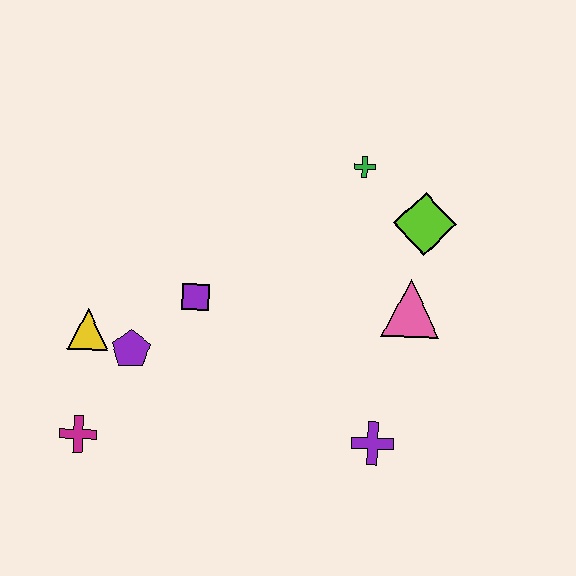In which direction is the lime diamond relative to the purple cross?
The lime diamond is above the purple cross.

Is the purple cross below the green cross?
Yes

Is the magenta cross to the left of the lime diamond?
Yes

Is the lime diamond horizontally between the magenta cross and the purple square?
No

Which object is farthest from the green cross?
The magenta cross is farthest from the green cross.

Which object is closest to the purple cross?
The pink triangle is closest to the purple cross.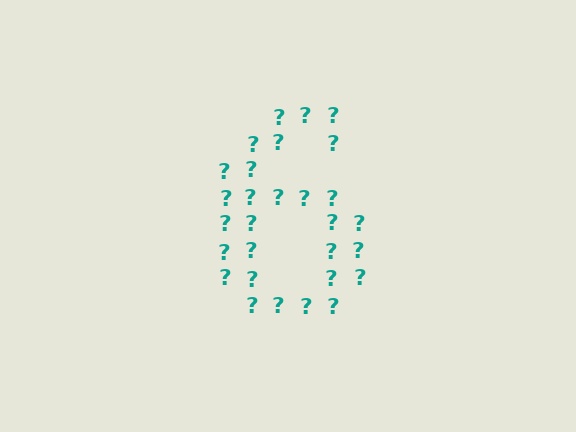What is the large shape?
The large shape is the digit 6.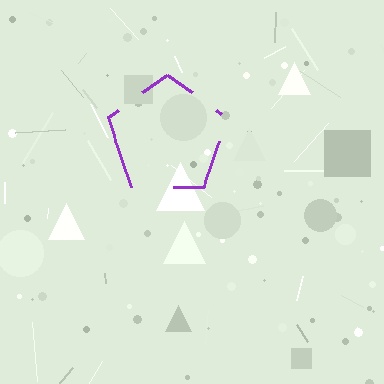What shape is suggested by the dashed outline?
The dashed outline suggests a pentagon.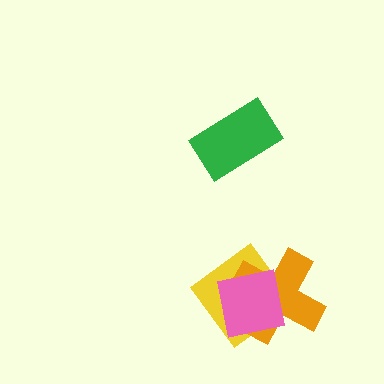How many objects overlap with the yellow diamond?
2 objects overlap with the yellow diamond.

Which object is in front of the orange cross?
The pink square is in front of the orange cross.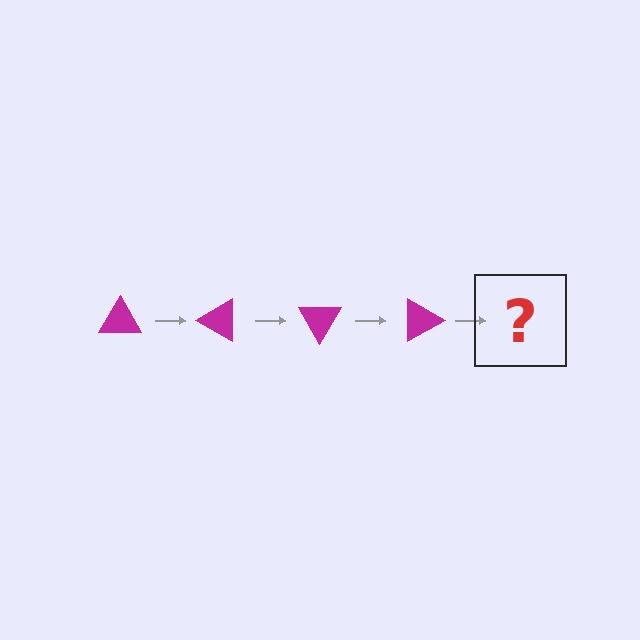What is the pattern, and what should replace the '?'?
The pattern is that the triangle rotates 30 degrees each step. The '?' should be a magenta triangle rotated 120 degrees.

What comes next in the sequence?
The next element should be a magenta triangle rotated 120 degrees.